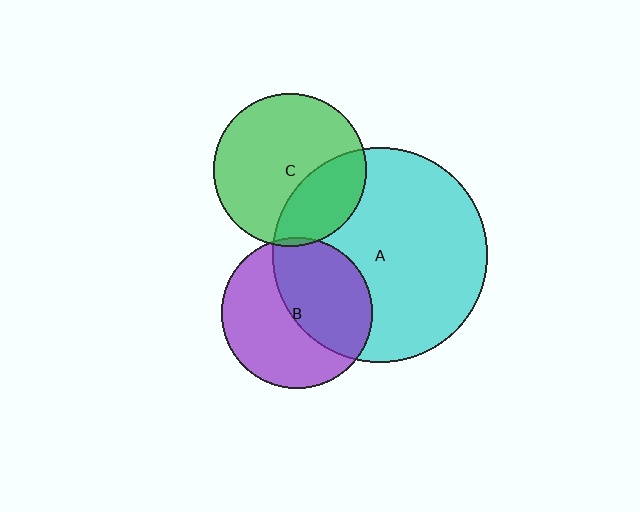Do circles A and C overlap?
Yes.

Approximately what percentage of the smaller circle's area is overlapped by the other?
Approximately 30%.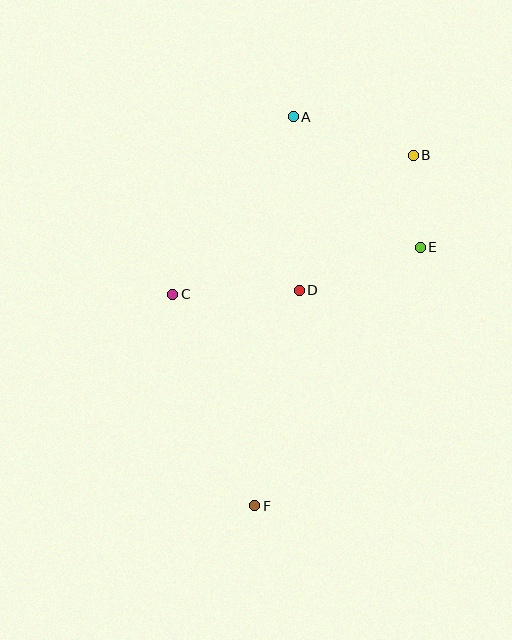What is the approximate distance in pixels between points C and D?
The distance between C and D is approximately 127 pixels.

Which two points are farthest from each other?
Points A and F are farthest from each other.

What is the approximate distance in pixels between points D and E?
The distance between D and E is approximately 128 pixels.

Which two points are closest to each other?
Points B and E are closest to each other.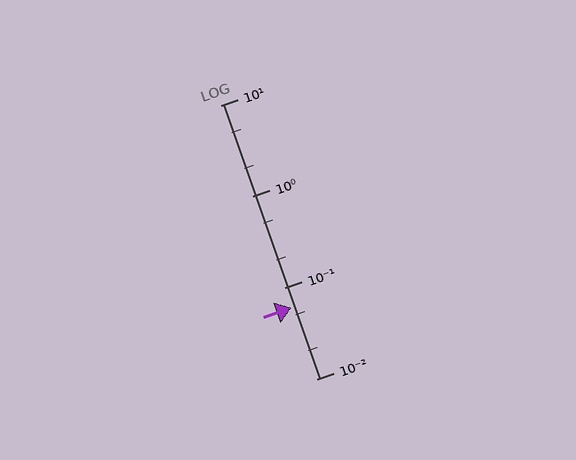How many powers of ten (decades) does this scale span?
The scale spans 3 decades, from 0.01 to 10.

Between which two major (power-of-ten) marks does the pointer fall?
The pointer is between 0.01 and 0.1.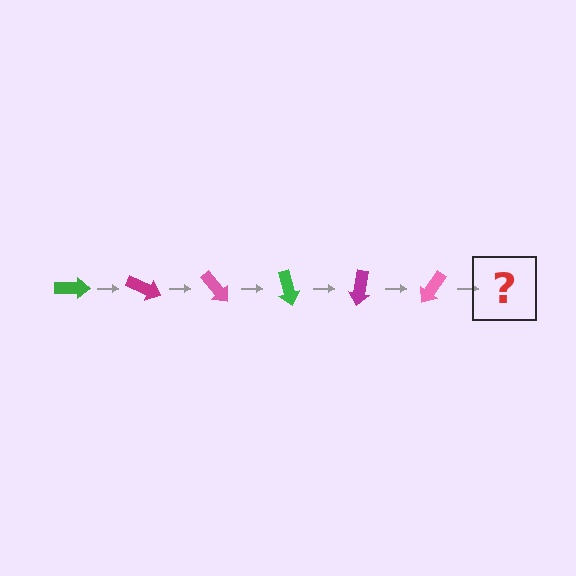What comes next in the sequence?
The next element should be a green arrow, rotated 150 degrees from the start.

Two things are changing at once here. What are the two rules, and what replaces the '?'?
The two rules are that it rotates 25 degrees each step and the color cycles through green, magenta, and pink. The '?' should be a green arrow, rotated 150 degrees from the start.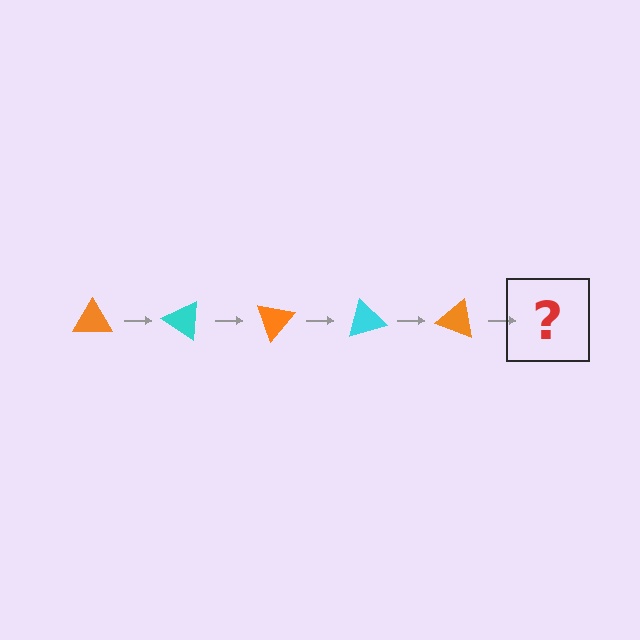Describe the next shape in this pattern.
It should be a cyan triangle, rotated 175 degrees from the start.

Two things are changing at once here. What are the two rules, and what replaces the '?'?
The two rules are that it rotates 35 degrees each step and the color cycles through orange and cyan. The '?' should be a cyan triangle, rotated 175 degrees from the start.